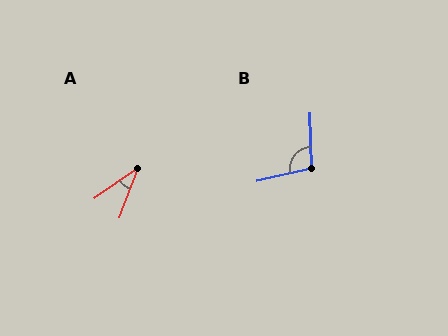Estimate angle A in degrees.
Approximately 34 degrees.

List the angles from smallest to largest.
A (34°), B (101°).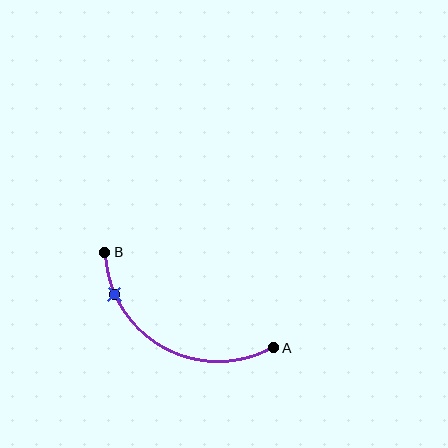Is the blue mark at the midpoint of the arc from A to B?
No. The blue mark lies on the arc but is closer to endpoint B. The arc midpoint would be at the point on the curve equidistant along the arc from both A and B.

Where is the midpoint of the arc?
The arc midpoint is the point on the curve farthest from the straight line joining A and B. It sits below that line.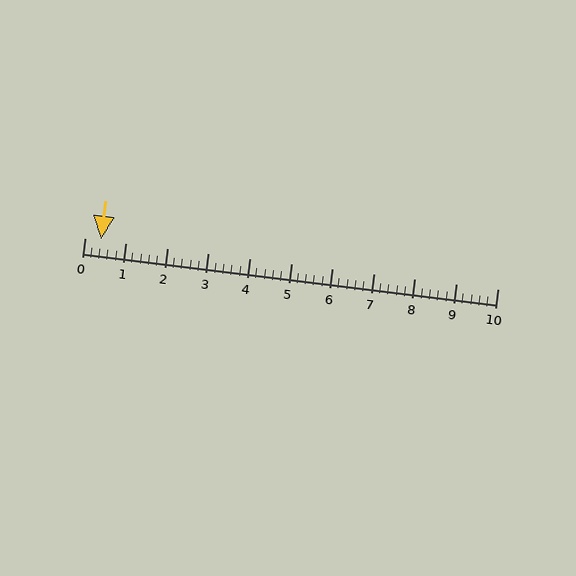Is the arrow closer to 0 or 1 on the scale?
The arrow is closer to 0.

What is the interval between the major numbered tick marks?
The major tick marks are spaced 1 units apart.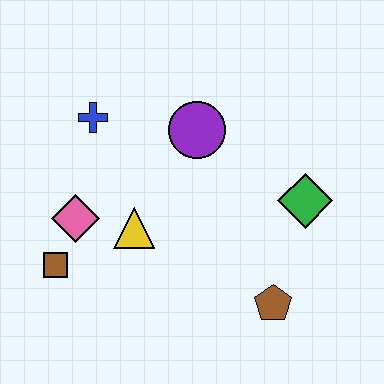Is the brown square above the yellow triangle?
No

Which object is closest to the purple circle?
The blue cross is closest to the purple circle.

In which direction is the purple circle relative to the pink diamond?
The purple circle is to the right of the pink diamond.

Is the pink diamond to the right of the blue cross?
No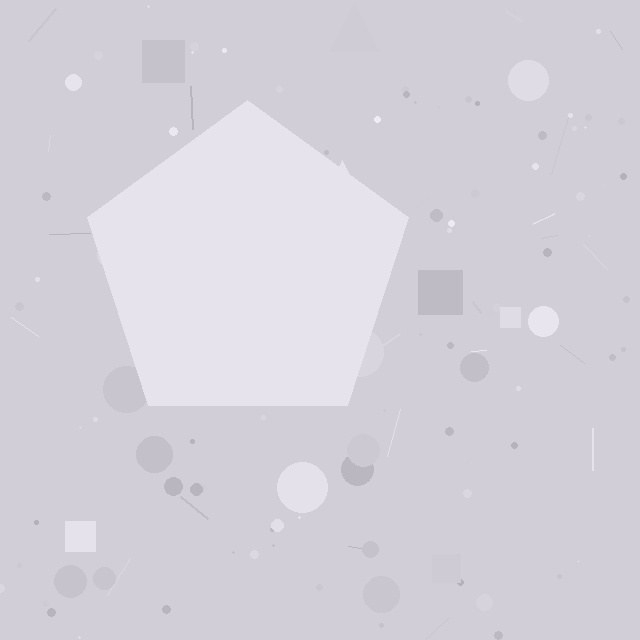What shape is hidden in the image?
A pentagon is hidden in the image.